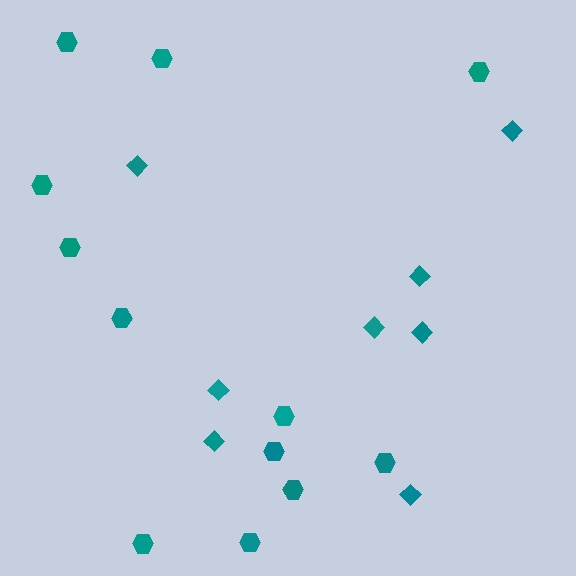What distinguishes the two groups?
There are 2 groups: one group of diamonds (8) and one group of hexagons (12).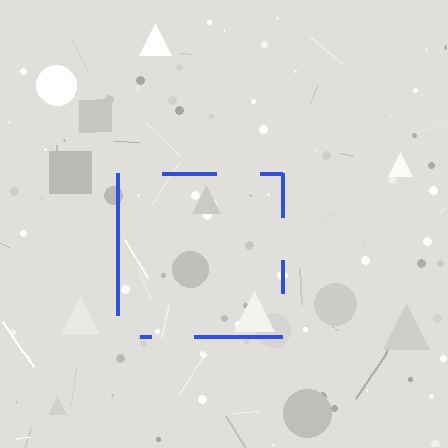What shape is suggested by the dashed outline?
The dashed outline suggests a square.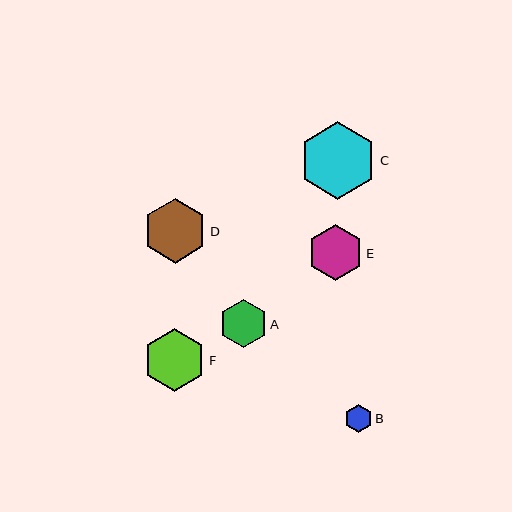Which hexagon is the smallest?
Hexagon B is the smallest with a size of approximately 28 pixels.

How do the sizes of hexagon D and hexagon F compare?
Hexagon D and hexagon F are approximately the same size.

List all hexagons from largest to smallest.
From largest to smallest: C, D, F, E, A, B.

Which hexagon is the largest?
Hexagon C is the largest with a size of approximately 77 pixels.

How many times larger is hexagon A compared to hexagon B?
Hexagon A is approximately 1.7 times the size of hexagon B.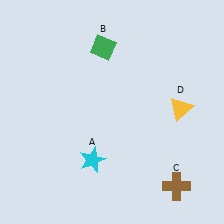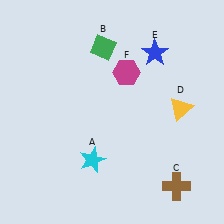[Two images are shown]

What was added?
A blue star (E), a magenta hexagon (F) were added in Image 2.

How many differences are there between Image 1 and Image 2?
There are 2 differences between the two images.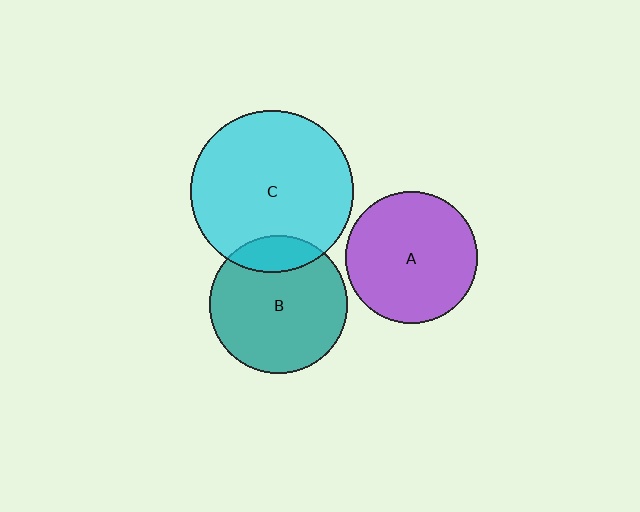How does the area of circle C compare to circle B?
Approximately 1.4 times.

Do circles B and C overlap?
Yes.